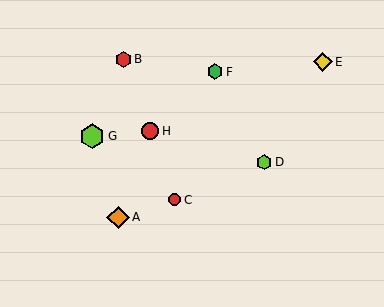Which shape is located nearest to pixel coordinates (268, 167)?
The lime hexagon (labeled D) at (264, 162) is nearest to that location.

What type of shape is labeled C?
Shape C is a red circle.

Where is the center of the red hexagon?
The center of the red hexagon is at (123, 59).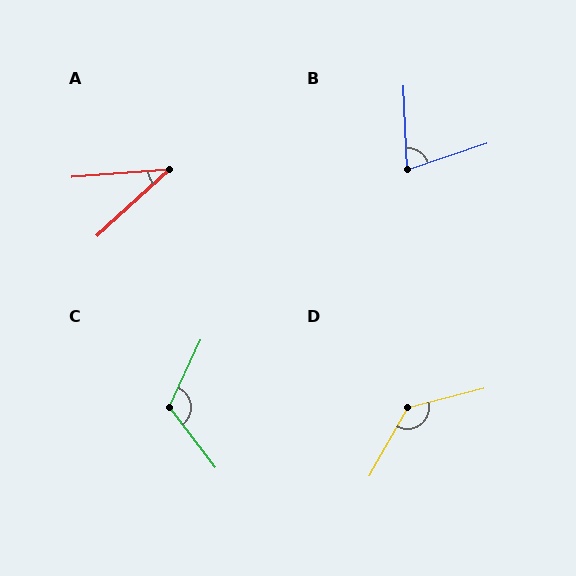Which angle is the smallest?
A, at approximately 38 degrees.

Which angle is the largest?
D, at approximately 134 degrees.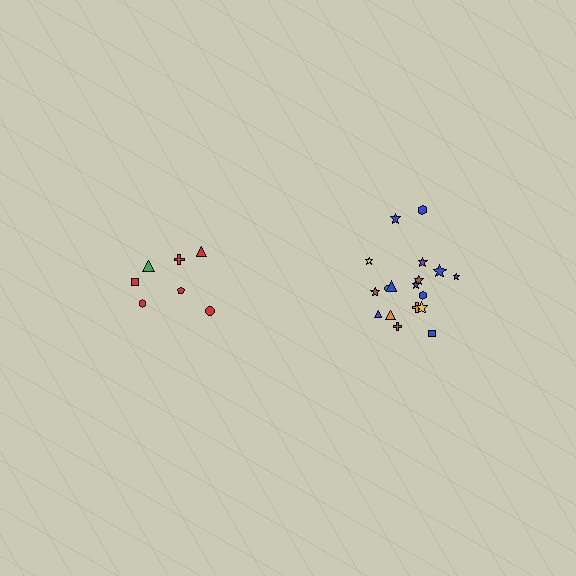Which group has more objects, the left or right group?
The right group.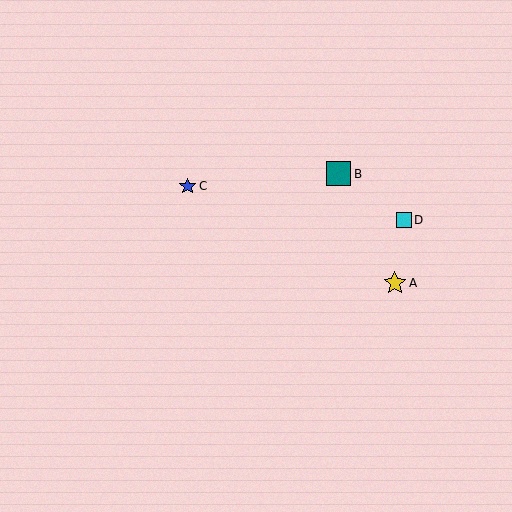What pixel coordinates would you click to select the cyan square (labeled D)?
Click at (404, 220) to select the cyan square D.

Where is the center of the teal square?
The center of the teal square is at (339, 174).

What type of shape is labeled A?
Shape A is a yellow star.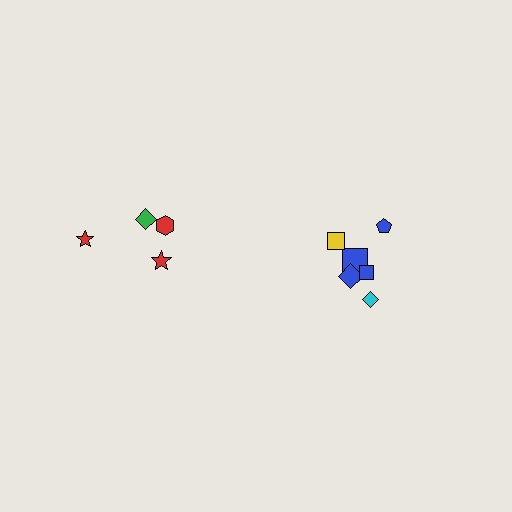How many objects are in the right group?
There are 6 objects.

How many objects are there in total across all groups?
There are 10 objects.